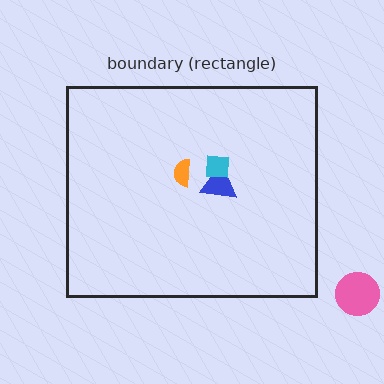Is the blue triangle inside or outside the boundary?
Inside.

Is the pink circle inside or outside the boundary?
Outside.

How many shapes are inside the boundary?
3 inside, 1 outside.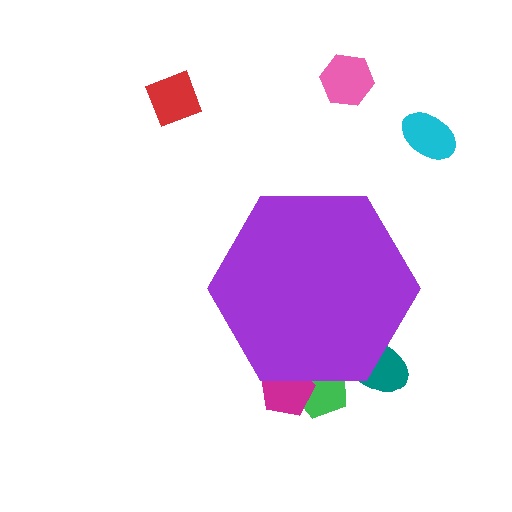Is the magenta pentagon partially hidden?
Yes, the magenta pentagon is partially hidden behind the purple hexagon.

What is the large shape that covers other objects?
A purple hexagon.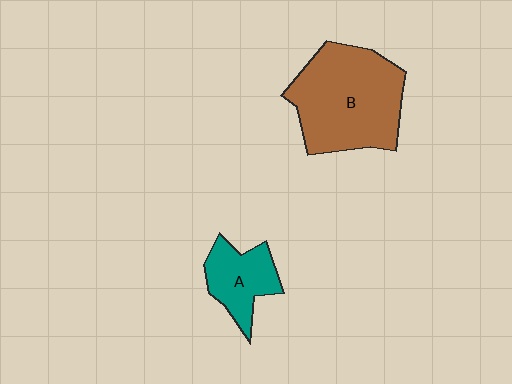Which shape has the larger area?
Shape B (brown).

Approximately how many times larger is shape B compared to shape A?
Approximately 2.3 times.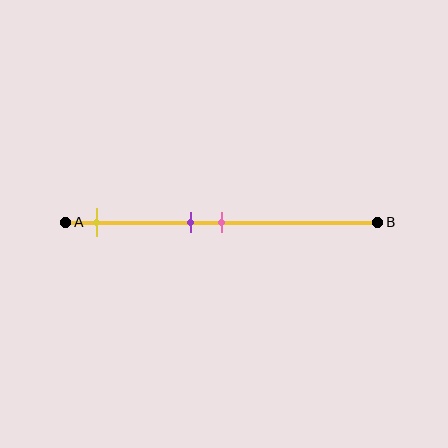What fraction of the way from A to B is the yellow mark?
The yellow mark is approximately 10% (0.1) of the way from A to B.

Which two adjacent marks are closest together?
The purple and pink marks are the closest adjacent pair.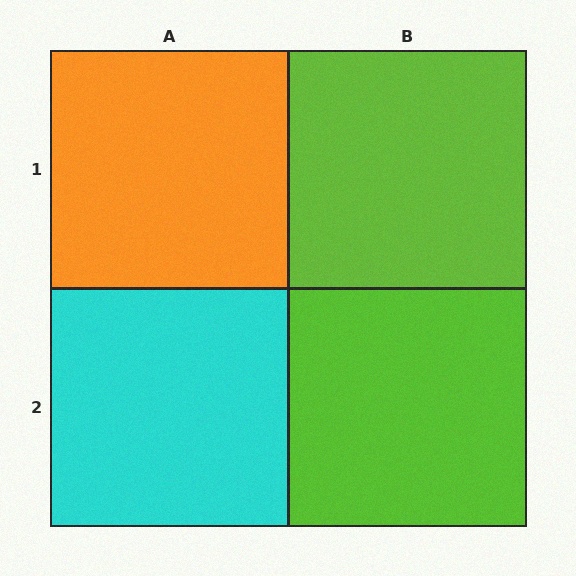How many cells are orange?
1 cell is orange.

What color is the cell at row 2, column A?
Cyan.